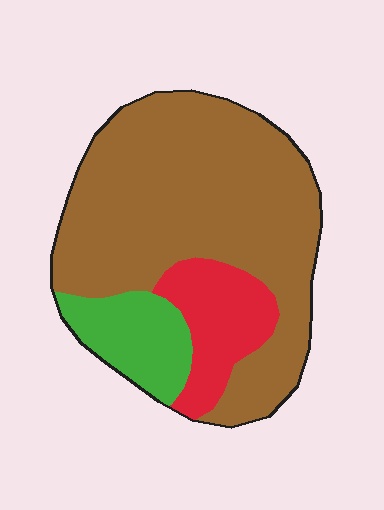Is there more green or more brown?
Brown.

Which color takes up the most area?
Brown, at roughly 70%.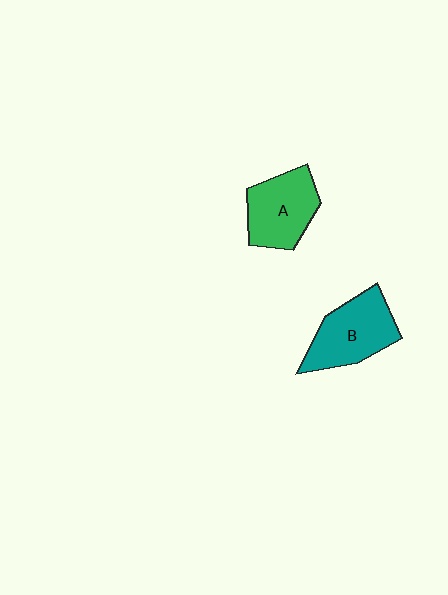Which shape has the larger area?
Shape B (teal).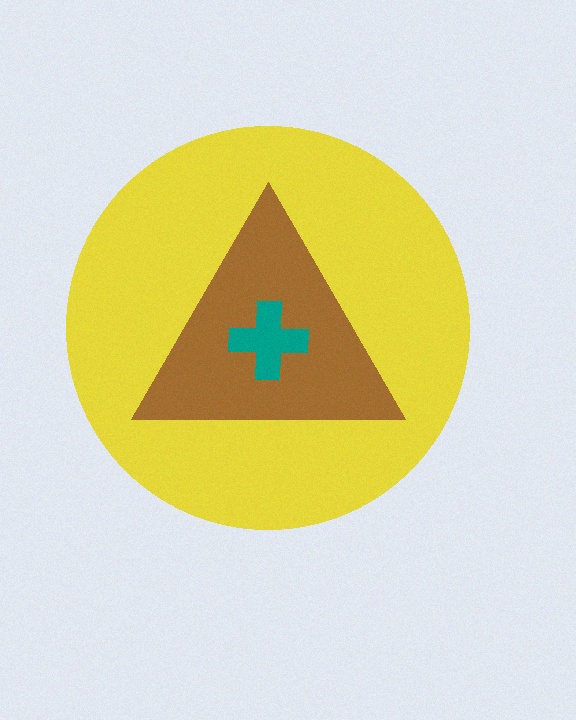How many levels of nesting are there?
3.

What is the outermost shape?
The yellow circle.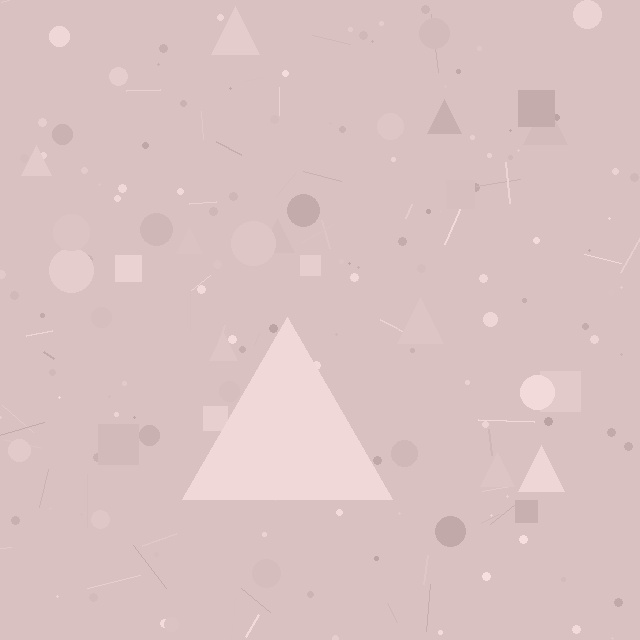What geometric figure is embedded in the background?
A triangle is embedded in the background.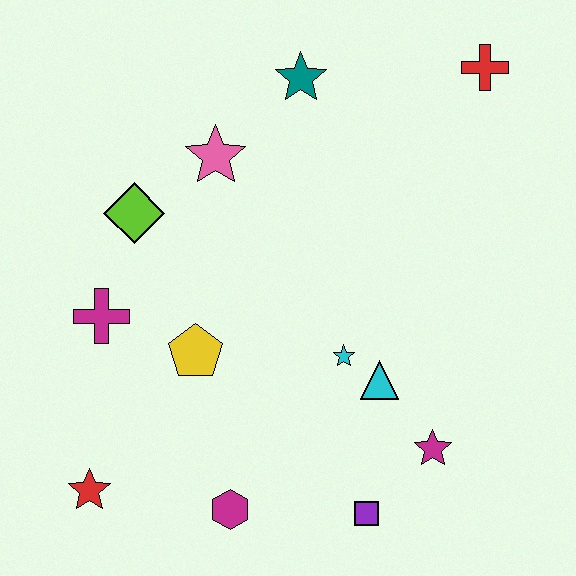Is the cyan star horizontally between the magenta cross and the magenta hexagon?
No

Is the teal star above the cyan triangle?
Yes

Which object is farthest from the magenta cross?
The red cross is farthest from the magenta cross.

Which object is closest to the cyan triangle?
The cyan star is closest to the cyan triangle.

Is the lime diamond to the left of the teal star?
Yes